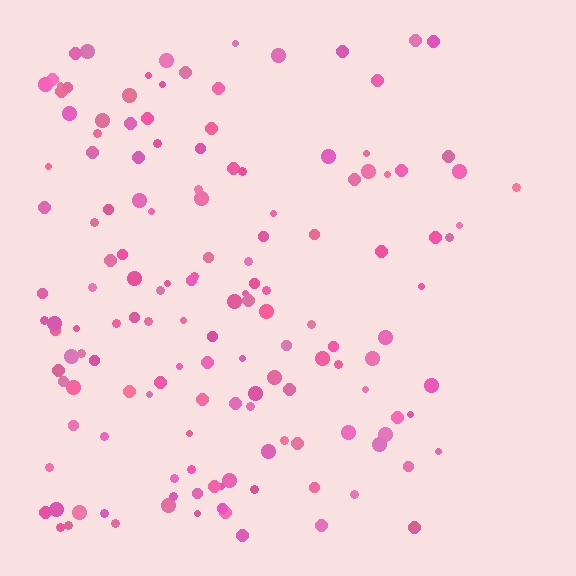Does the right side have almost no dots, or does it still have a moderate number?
Still a moderate number, just noticeably fewer than the left.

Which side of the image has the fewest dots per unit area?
The right.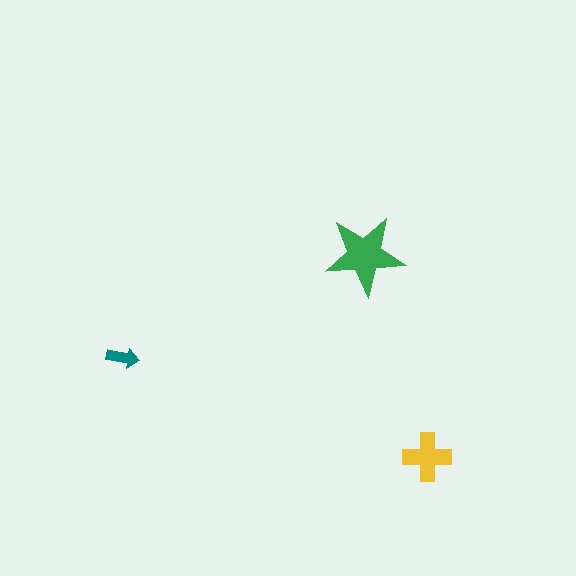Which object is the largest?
The green star.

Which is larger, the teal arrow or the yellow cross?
The yellow cross.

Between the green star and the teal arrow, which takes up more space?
The green star.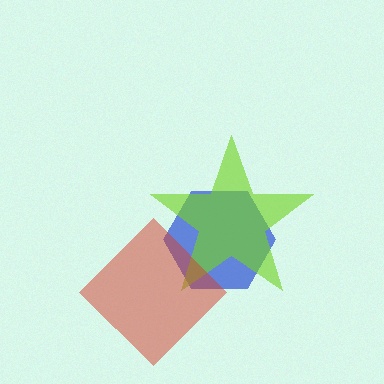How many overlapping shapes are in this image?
There are 3 overlapping shapes in the image.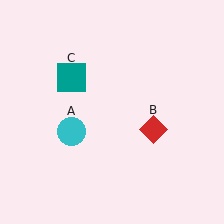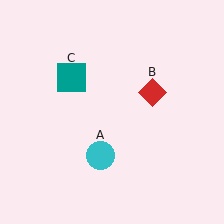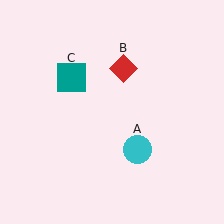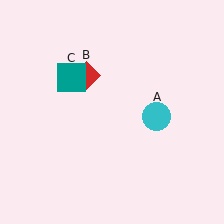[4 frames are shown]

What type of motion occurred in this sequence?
The cyan circle (object A), red diamond (object B) rotated counterclockwise around the center of the scene.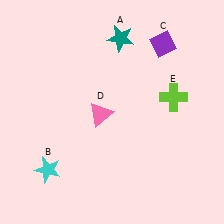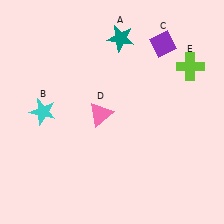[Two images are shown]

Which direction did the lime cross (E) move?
The lime cross (E) moved up.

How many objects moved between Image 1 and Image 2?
2 objects moved between the two images.